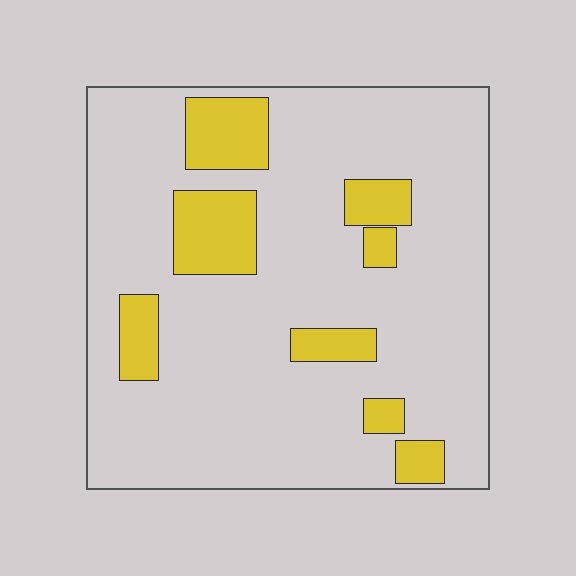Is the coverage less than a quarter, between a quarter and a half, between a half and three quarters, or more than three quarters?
Less than a quarter.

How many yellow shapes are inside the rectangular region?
8.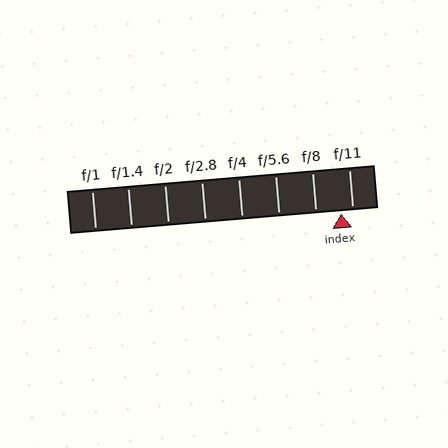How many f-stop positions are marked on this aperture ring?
There are 8 f-stop positions marked.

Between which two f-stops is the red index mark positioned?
The index mark is between f/8 and f/11.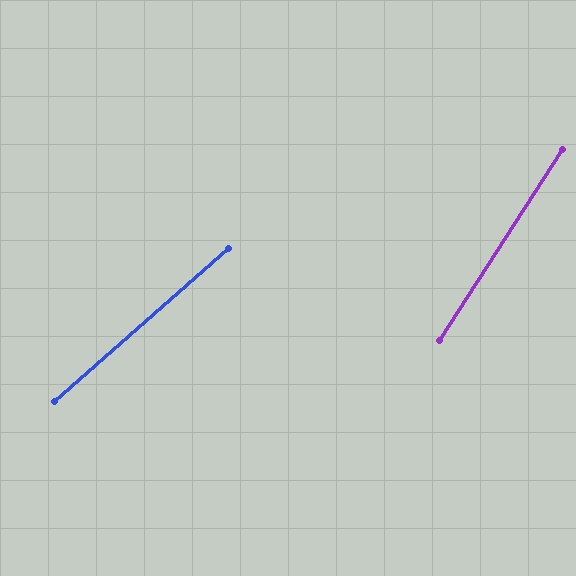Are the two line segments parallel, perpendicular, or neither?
Neither parallel nor perpendicular — they differ by about 16°.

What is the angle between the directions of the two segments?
Approximately 16 degrees.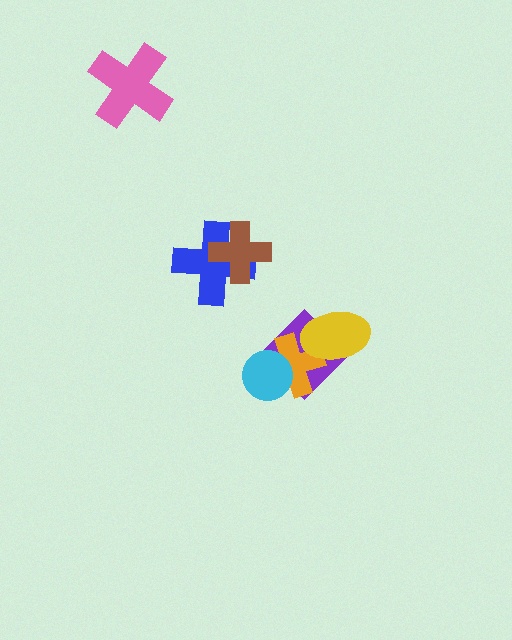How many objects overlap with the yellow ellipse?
2 objects overlap with the yellow ellipse.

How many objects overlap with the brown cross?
1 object overlaps with the brown cross.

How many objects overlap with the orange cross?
3 objects overlap with the orange cross.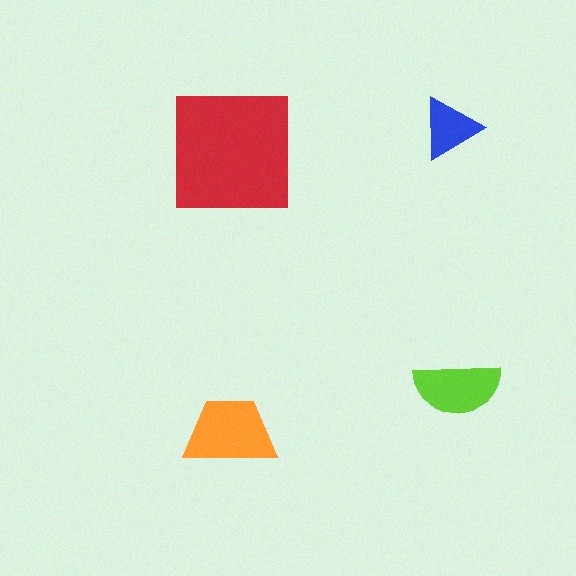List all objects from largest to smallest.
The red square, the orange trapezoid, the lime semicircle, the blue triangle.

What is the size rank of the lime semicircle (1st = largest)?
3rd.